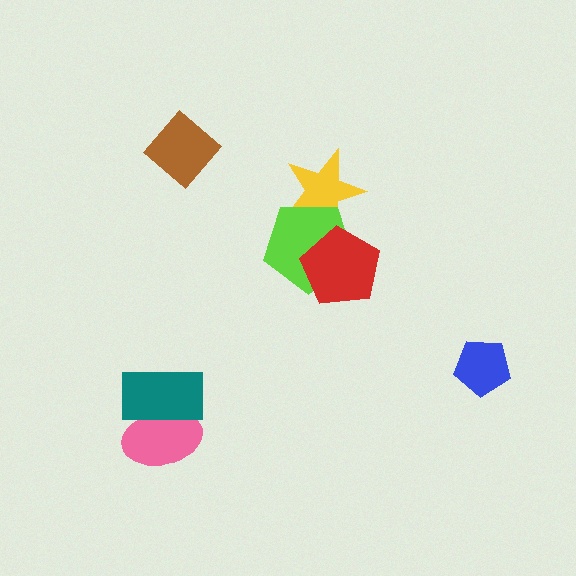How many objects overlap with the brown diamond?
0 objects overlap with the brown diamond.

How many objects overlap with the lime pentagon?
2 objects overlap with the lime pentagon.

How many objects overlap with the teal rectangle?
1 object overlaps with the teal rectangle.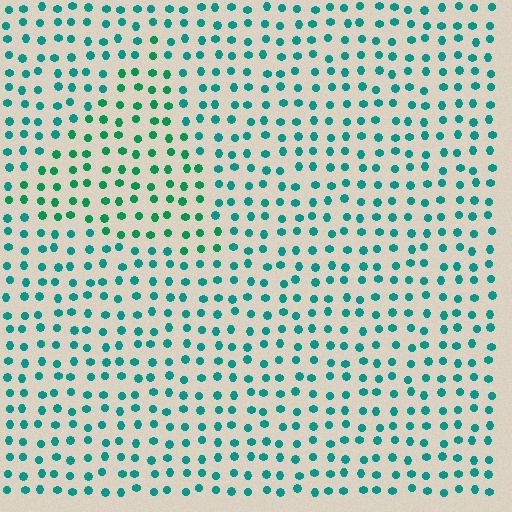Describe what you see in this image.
The image is filled with small teal elements in a uniform arrangement. A triangle-shaped region is visible where the elements are tinted to a slightly different hue, forming a subtle color boundary.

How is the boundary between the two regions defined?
The boundary is defined purely by a slight shift in hue (about 24 degrees). Spacing, size, and orientation are identical on both sides.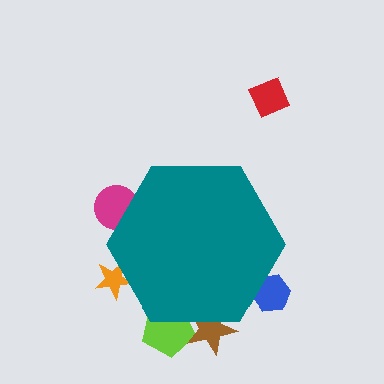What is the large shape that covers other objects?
A teal hexagon.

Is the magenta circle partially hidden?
Yes, the magenta circle is partially hidden behind the teal hexagon.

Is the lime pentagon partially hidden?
Yes, the lime pentagon is partially hidden behind the teal hexagon.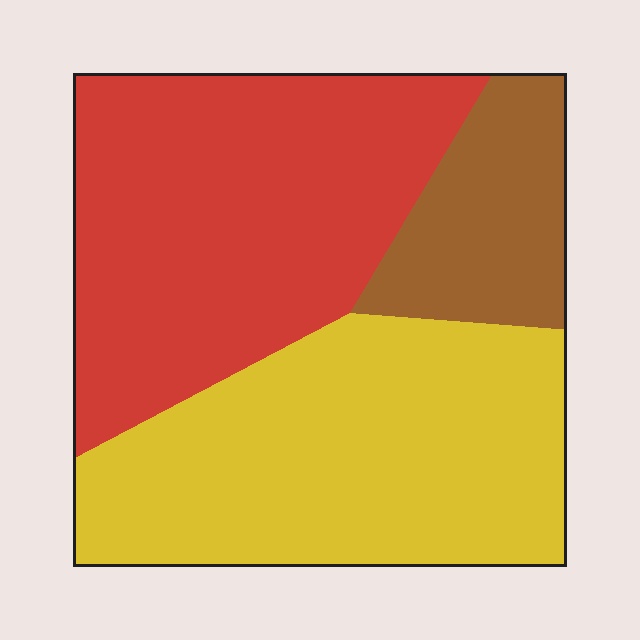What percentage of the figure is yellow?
Yellow takes up about two fifths (2/5) of the figure.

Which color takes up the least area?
Brown, at roughly 15%.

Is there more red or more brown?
Red.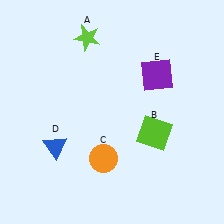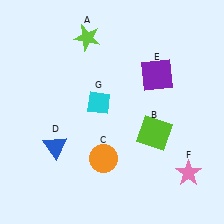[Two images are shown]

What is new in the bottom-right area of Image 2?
A pink star (F) was added in the bottom-right area of Image 2.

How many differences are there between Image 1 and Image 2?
There are 2 differences between the two images.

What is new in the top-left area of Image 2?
A cyan diamond (G) was added in the top-left area of Image 2.